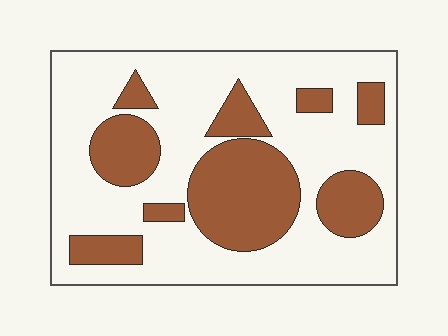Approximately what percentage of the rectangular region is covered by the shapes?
Approximately 30%.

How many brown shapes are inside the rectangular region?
9.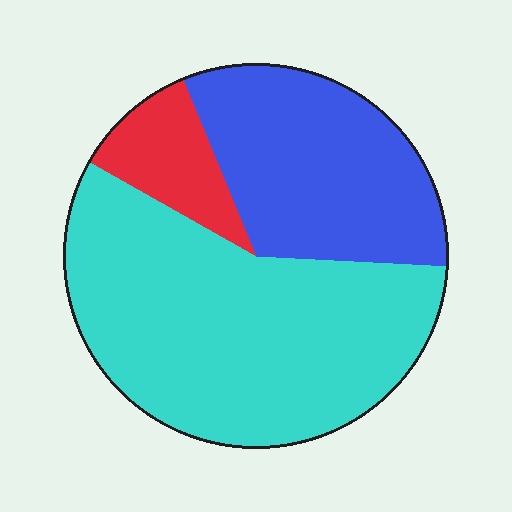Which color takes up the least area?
Red, at roughly 10%.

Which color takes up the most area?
Cyan, at roughly 55%.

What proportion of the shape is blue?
Blue covers about 30% of the shape.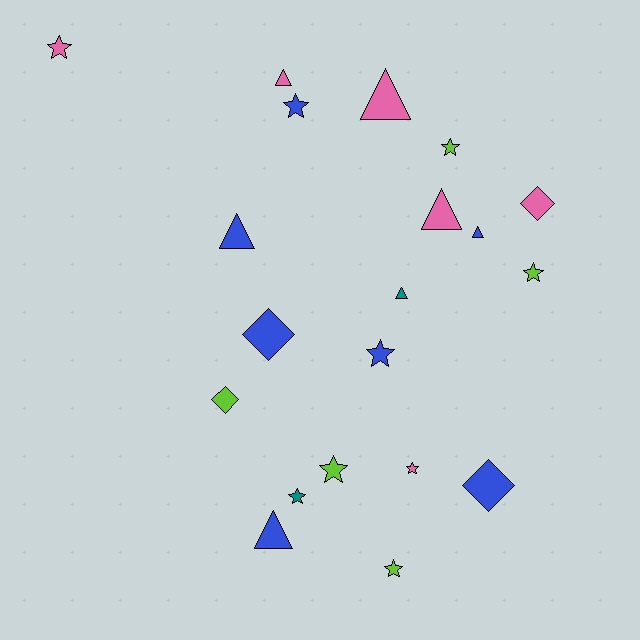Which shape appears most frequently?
Star, with 9 objects.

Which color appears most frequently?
Blue, with 7 objects.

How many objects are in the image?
There are 20 objects.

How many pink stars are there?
There are 2 pink stars.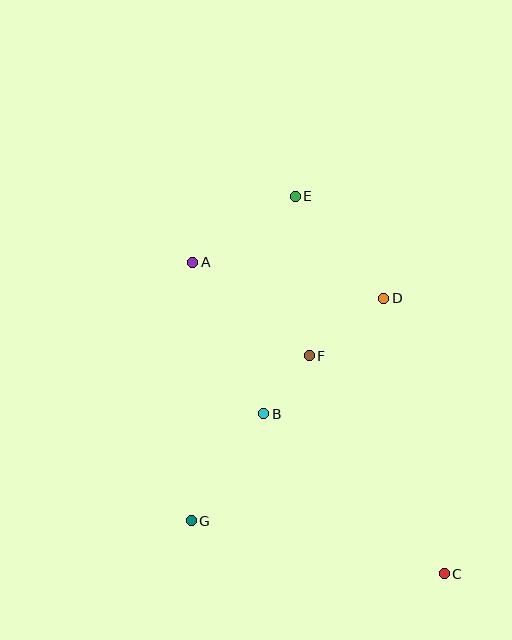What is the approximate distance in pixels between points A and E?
The distance between A and E is approximately 122 pixels.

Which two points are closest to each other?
Points B and F are closest to each other.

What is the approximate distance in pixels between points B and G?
The distance between B and G is approximately 129 pixels.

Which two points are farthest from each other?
Points C and E are farthest from each other.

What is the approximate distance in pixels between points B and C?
The distance between B and C is approximately 241 pixels.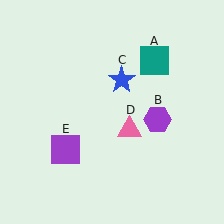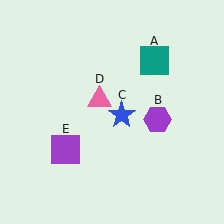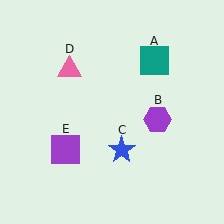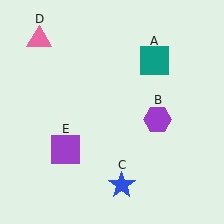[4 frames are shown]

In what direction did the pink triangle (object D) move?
The pink triangle (object D) moved up and to the left.